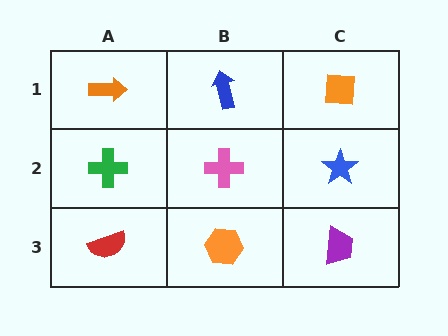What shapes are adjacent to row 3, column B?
A pink cross (row 2, column B), a red semicircle (row 3, column A), a purple trapezoid (row 3, column C).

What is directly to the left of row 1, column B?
An orange arrow.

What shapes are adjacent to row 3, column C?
A blue star (row 2, column C), an orange hexagon (row 3, column B).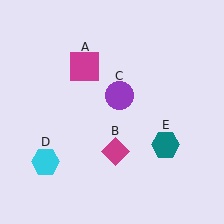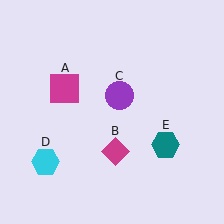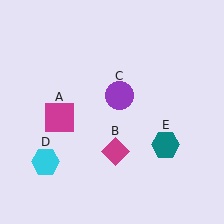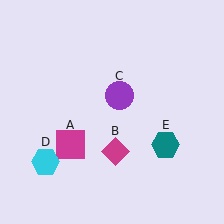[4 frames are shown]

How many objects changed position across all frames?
1 object changed position: magenta square (object A).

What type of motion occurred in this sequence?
The magenta square (object A) rotated counterclockwise around the center of the scene.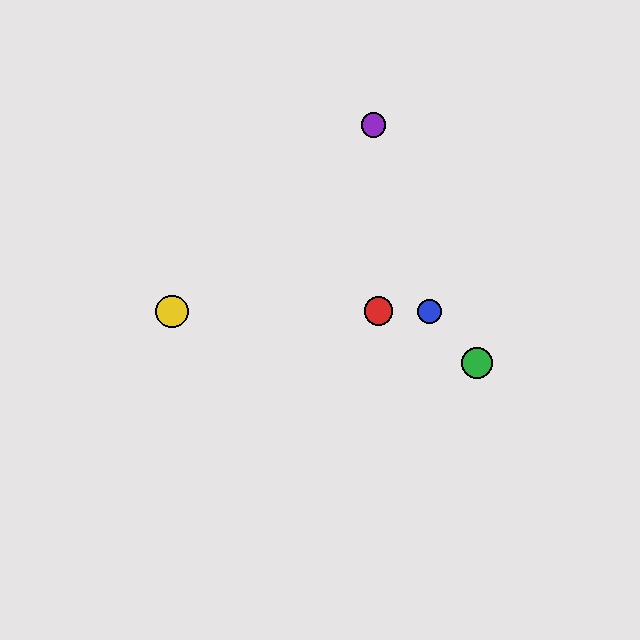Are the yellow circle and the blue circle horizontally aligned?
Yes, both are at y≈311.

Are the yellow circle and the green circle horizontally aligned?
No, the yellow circle is at y≈311 and the green circle is at y≈363.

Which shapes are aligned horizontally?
The red circle, the blue circle, the yellow circle are aligned horizontally.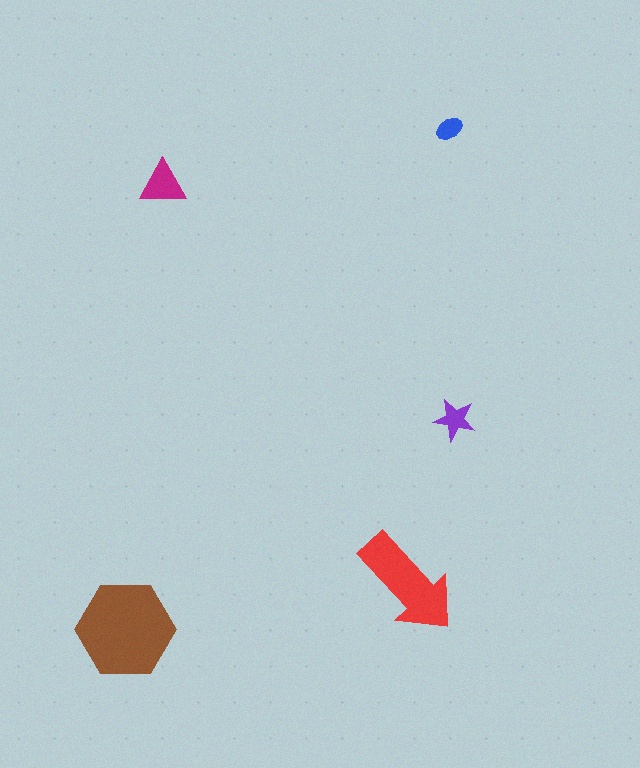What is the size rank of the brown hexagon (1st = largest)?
1st.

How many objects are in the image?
There are 5 objects in the image.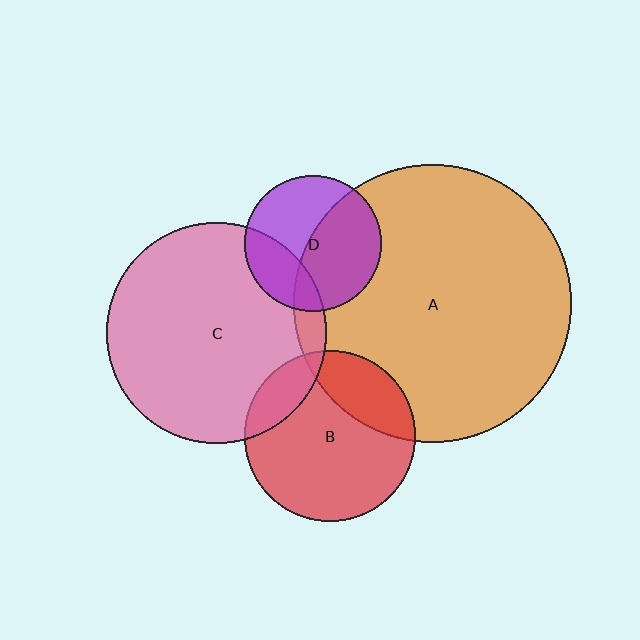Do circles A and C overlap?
Yes.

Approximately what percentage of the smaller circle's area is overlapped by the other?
Approximately 5%.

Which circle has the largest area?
Circle A (orange).